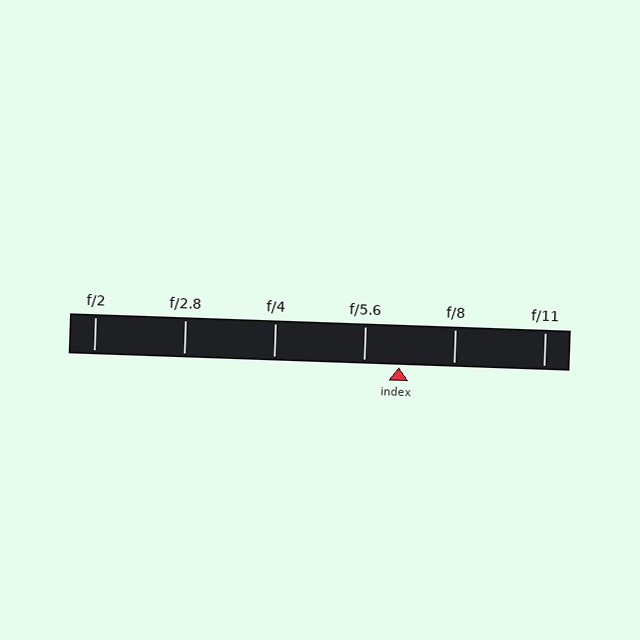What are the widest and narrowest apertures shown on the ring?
The widest aperture shown is f/2 and the narrowest is f/11.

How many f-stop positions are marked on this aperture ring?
There are 6 f-stop positions marked.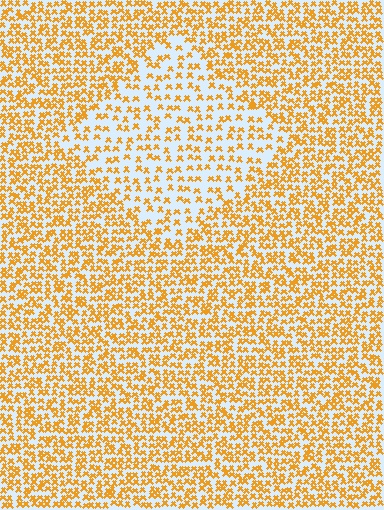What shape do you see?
I see a diamond.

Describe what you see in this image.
The image contains small orange elements arranged at two different densities. A diamond-shaped region is visible where the elements are less densely packed than the surrounding area.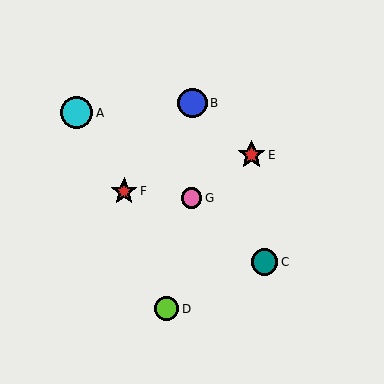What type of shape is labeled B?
Shape B is a blue circle.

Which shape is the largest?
The cyan circle (labeled A) is the largest.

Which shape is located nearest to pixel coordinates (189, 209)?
The pink circle (labeled G) at (191, 198) is nearest to that location.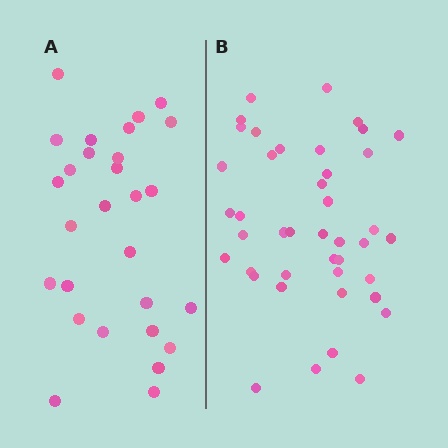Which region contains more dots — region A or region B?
Region B (the right region) has more dots.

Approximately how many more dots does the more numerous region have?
Region B has approximately 15 more dots than region A.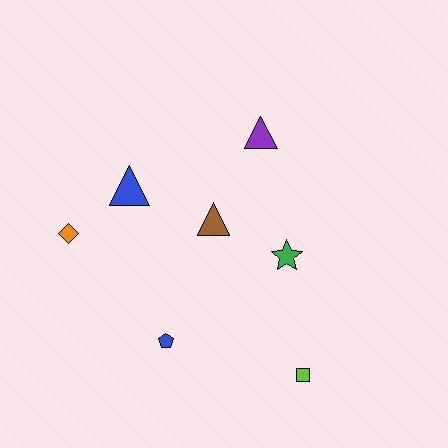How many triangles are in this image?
There are 3 triangles.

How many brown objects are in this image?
There is 1 brown object.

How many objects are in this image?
There are 7 objects.